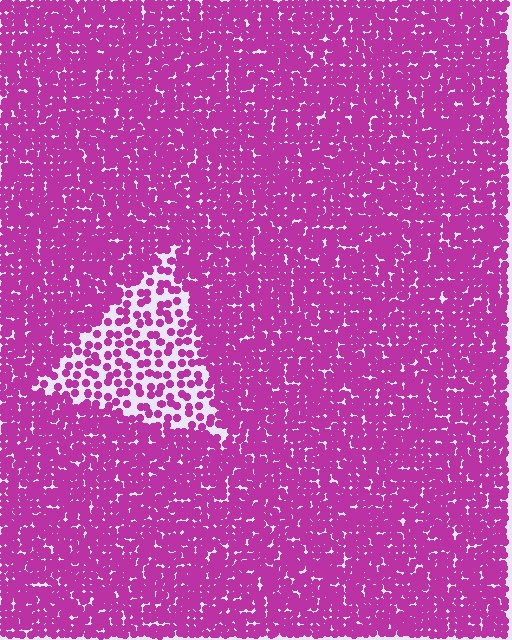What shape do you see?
I see a triangle.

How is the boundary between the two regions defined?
The boundary is defined by a change in element density (approximately 2.5x ratio). All elements are the same color, size, and shape.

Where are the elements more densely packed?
The elements are more densely packed outside the triangle boundary.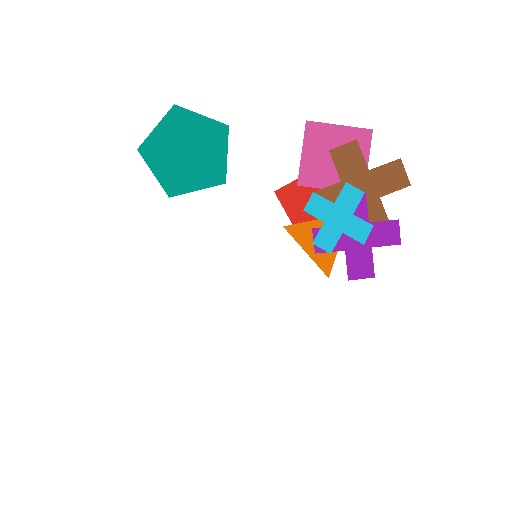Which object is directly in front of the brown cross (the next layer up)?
The purple cross is directly in front of the brown cross.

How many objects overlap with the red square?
5 objects overlap with the red square.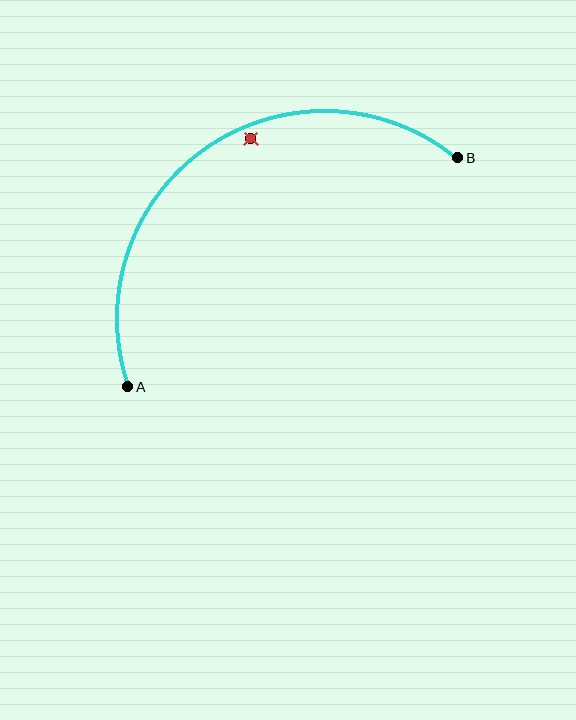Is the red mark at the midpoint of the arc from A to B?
No — the red mark does not lie on the arc at all. It sits slightly inside the curve.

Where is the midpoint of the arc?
The arc midpoint is the point on the curve farthest from the straight line joining A and B. It sits above and to the left of that line.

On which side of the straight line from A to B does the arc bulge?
The arc bulges above and to the left of the straight line connecting A and B.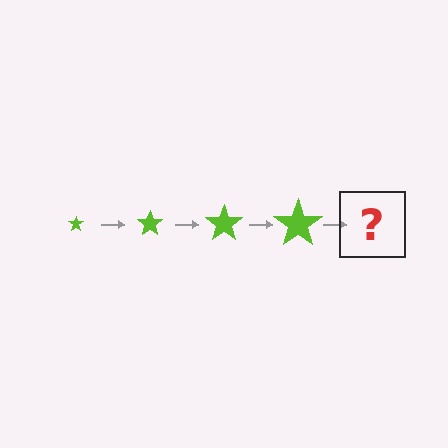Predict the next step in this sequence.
The next step is a lime star, larger than the previous one.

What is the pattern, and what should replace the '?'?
The pattern is that the star gets progressively larger each step. The '?' should be a lime star, larger than the previous one.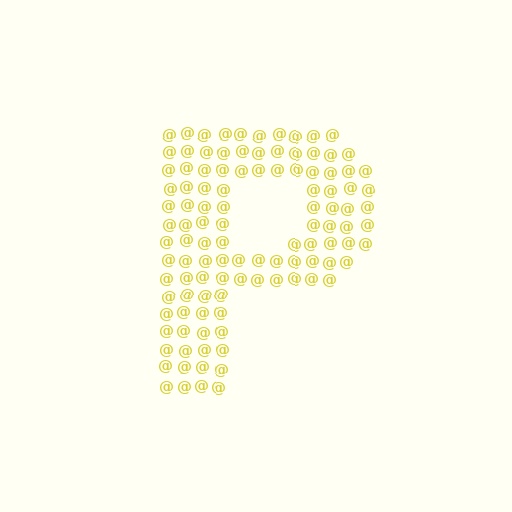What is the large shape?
The large shape is the letter P.